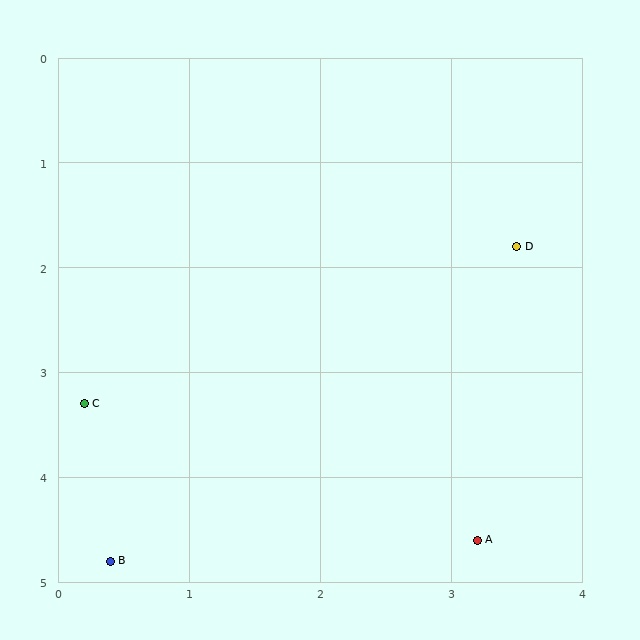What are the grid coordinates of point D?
Point D is at approximately (3.5, 1.8).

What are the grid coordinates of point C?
Point C is at approximately (0.2, 3.3).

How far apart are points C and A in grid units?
Points C and A are about 3.3 grid units apart.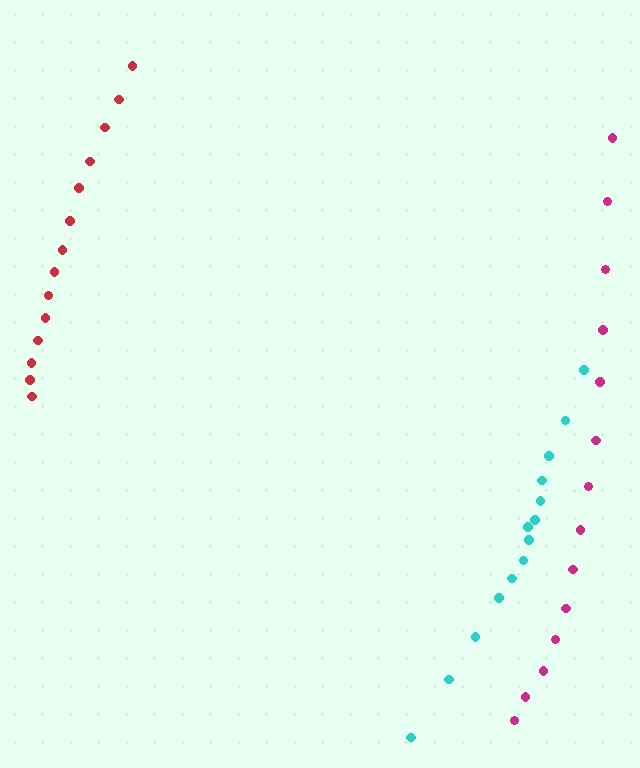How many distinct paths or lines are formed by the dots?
There are 3 distinct paths.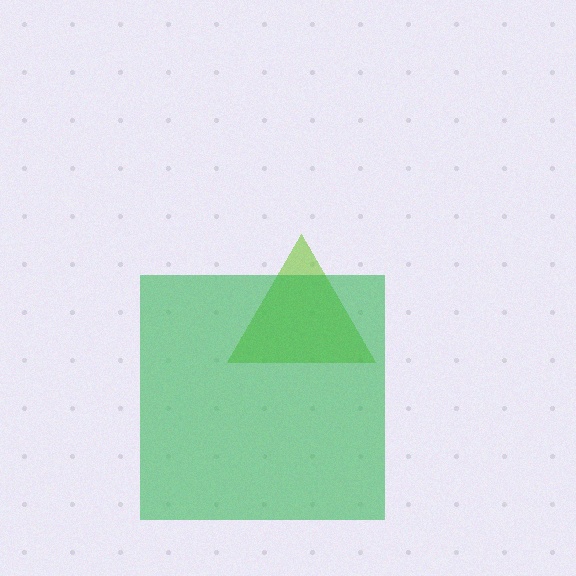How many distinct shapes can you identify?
There are 2 distinct shapes: a lime triangle, a green square.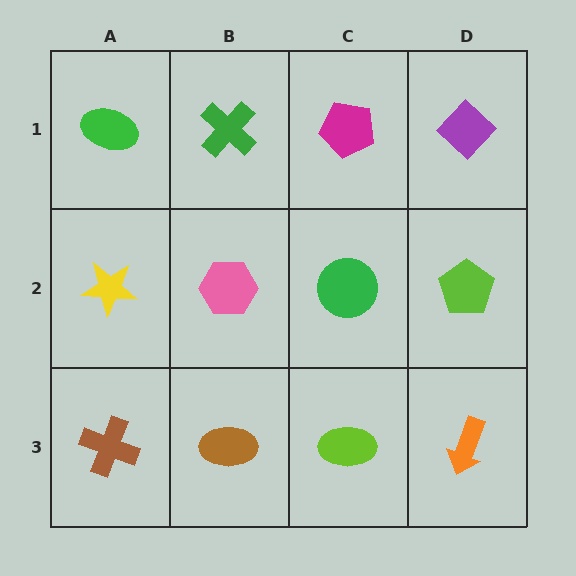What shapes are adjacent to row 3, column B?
A pink hexagon (row 2, column B), a brown cross (row 3, column A), a lime ellipse (row 3, column C).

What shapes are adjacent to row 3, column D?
A lime pentagon (row 2, column D), a lime ellipse (row 3, column C).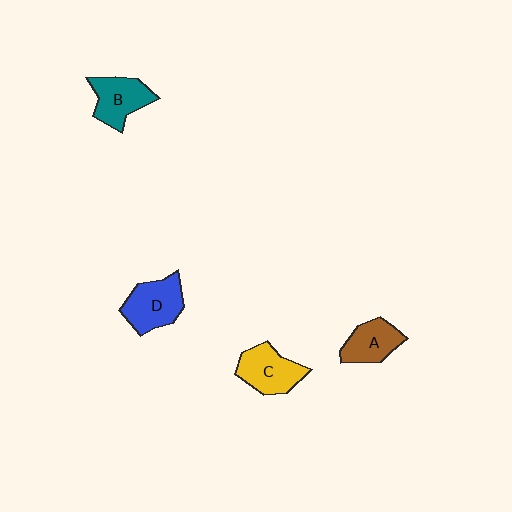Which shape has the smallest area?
Shape A (brown).